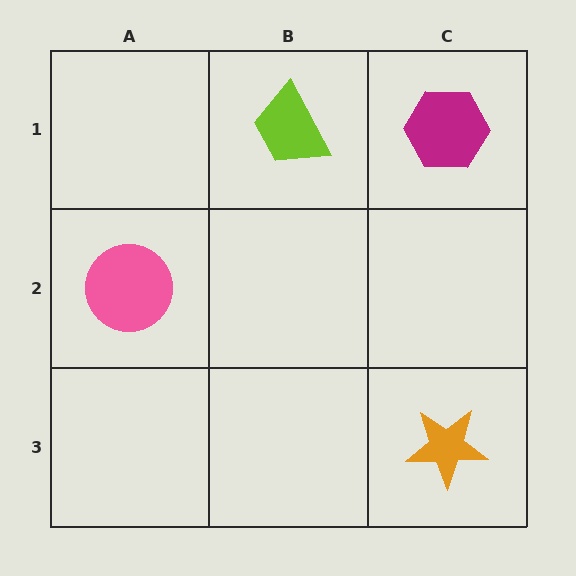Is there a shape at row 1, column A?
No, that cell is empty.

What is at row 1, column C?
A magenta hexagon.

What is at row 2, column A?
A pink circle.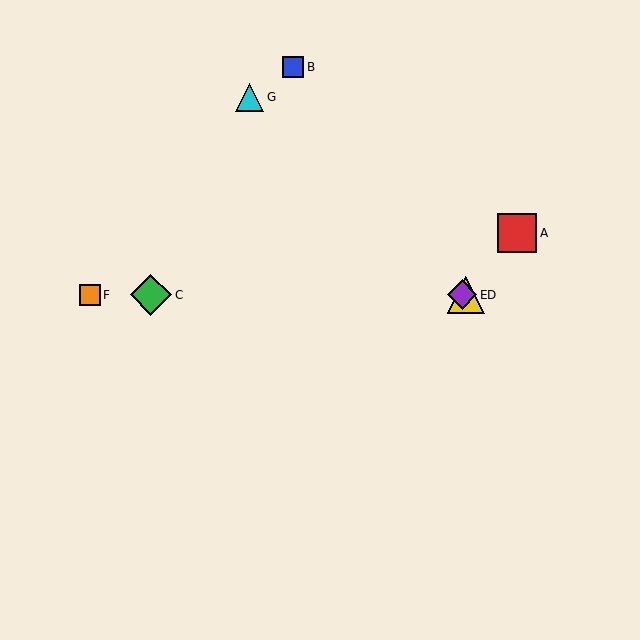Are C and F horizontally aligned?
Yes, both are at y≈295.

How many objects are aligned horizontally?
4 objects (C, D, E, F) are aligned horizontally.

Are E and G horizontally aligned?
No, E is at y≈295 and G is at y≈97.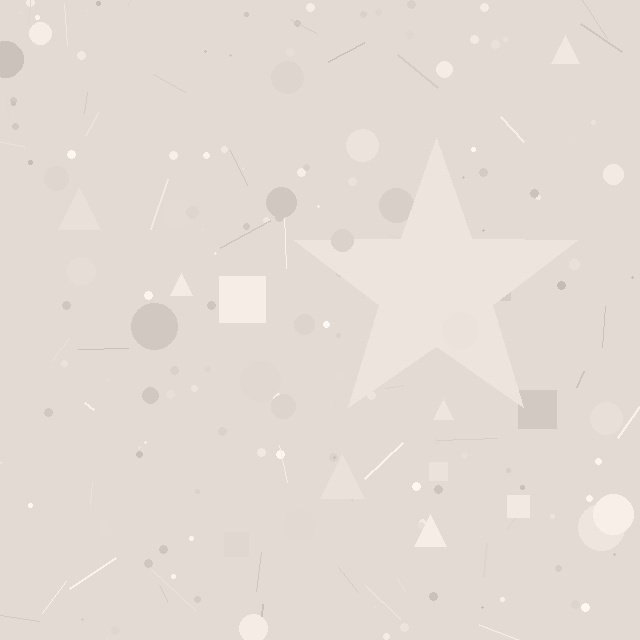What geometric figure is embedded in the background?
A star is embedded in the background.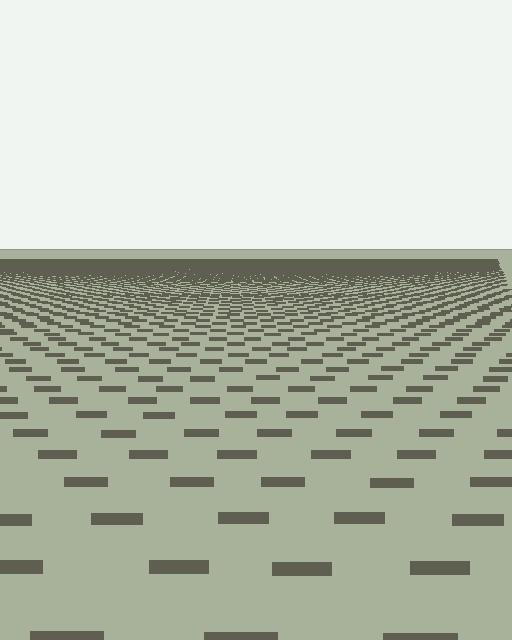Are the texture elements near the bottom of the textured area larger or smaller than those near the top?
Larger. Near the bottom, elements are closer to the viewer and appear at a bigger on-screen size.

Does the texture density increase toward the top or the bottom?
Density increases toward the top.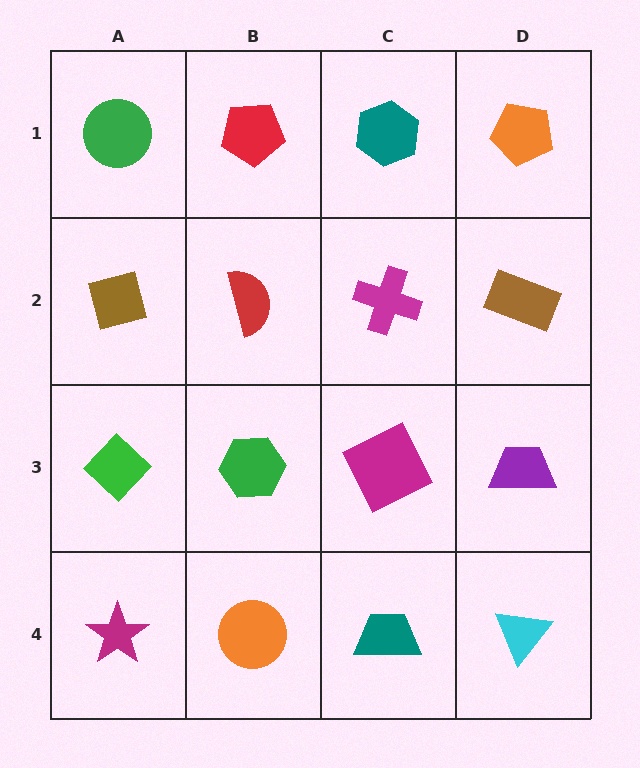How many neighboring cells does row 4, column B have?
3.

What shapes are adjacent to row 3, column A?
A brown square (row 2, column A), a magenta star (row 4, column A), a green hexagon (row 3, column B).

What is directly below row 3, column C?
A teal trapezoid.